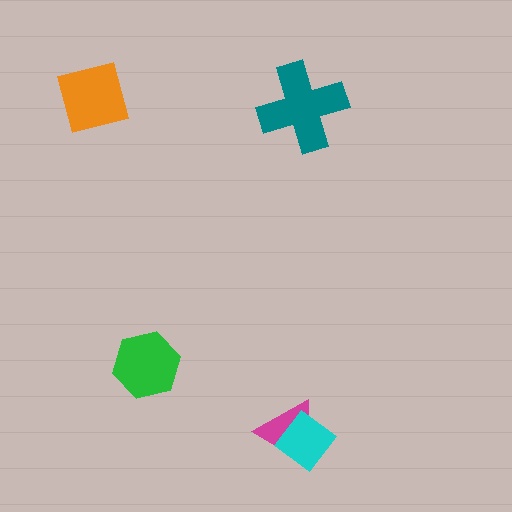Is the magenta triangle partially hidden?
Yes, it is partially covered by another shape.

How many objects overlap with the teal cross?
0 objects overlap with the teal cross.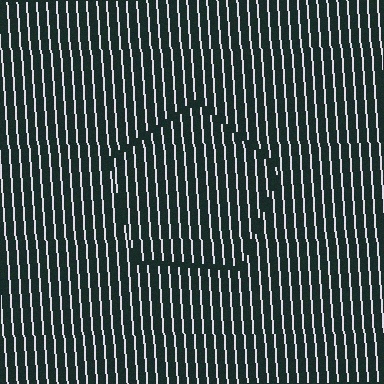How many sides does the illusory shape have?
5 sides — the line-ends trace a pentagon.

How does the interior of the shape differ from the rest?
The interior of the shape contains the same grating, shifted by half a period — the contour is defined by the phase discontinuity where line-ends from the inner and outer gratings abut.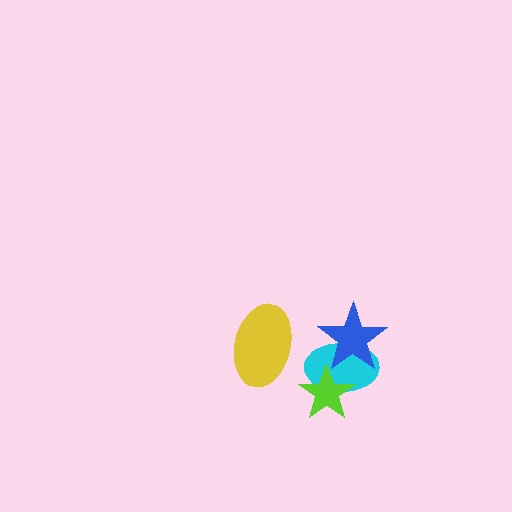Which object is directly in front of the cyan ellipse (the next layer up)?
The lime star is directly in front of the cyan ellipse.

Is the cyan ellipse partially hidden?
Yes, it is partially covered by another shape.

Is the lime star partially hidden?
No, no other shape covers it.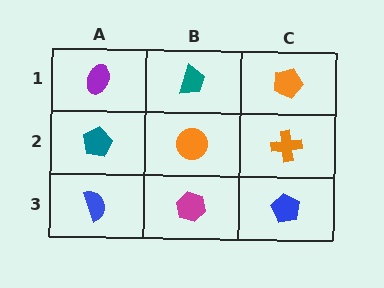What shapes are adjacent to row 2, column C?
An orange pentagon (row 1, column C), a blue pentagon (row 3, column C), an orange circle (row 2, column B).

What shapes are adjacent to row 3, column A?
A teal pentagon (row 2, column A), a magenta hexagon (row 3, column B).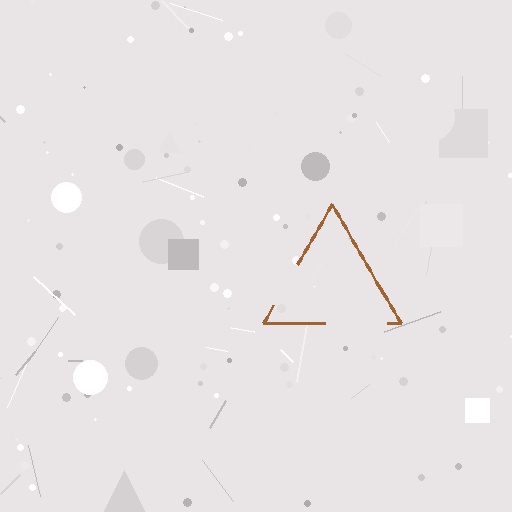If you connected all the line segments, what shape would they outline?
They would outline a triangle.